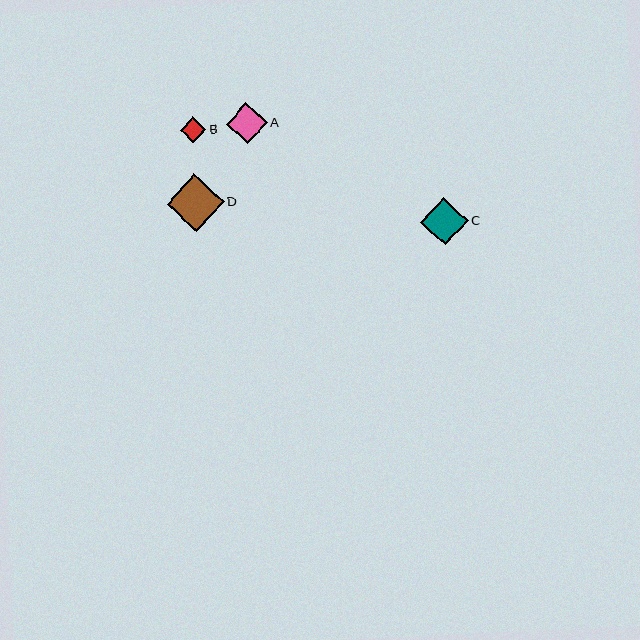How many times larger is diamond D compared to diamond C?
Diamond D is approximately 1.2 times the size of diamond C.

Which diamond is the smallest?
Diamond B is the smallest with a size of approximately 26 pixels.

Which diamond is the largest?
Diamond D is the largest with a size of approximately 57 pixels.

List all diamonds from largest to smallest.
From largest to smallest: D, C, A, B.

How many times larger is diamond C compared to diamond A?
Diamond C is approximately 1.2 times the size of diamond A.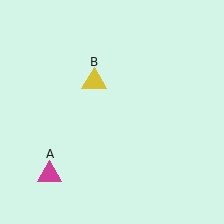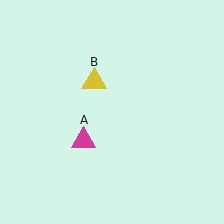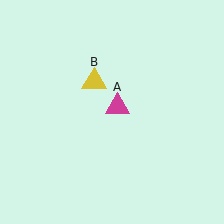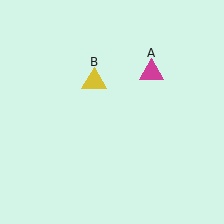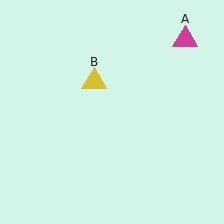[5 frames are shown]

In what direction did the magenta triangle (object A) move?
The magenta triangle (object A) moved up and to the right.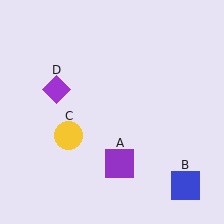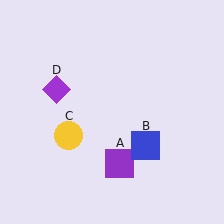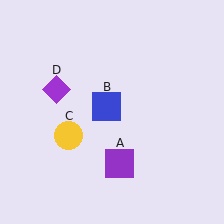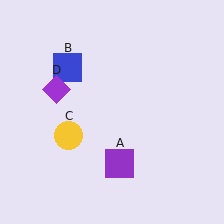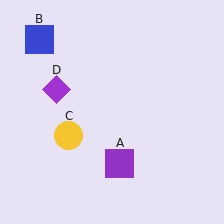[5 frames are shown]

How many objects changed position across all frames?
1 object changed position: blue square (object B).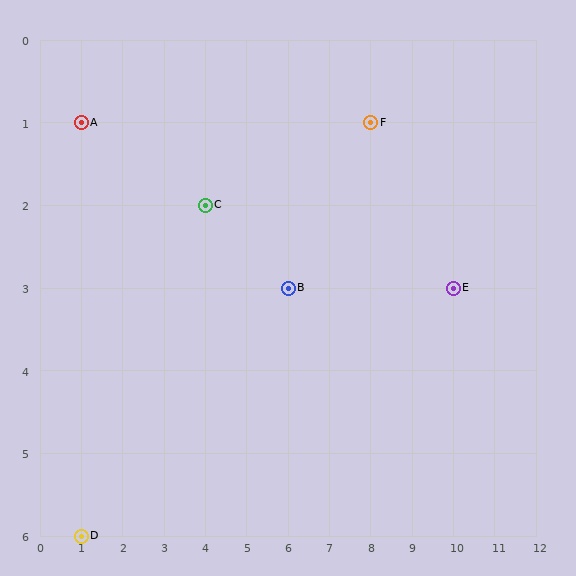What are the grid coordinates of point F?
Point F is at grid coordinates (8, 1).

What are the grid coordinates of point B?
Point B is at grid coordinates (6, 3).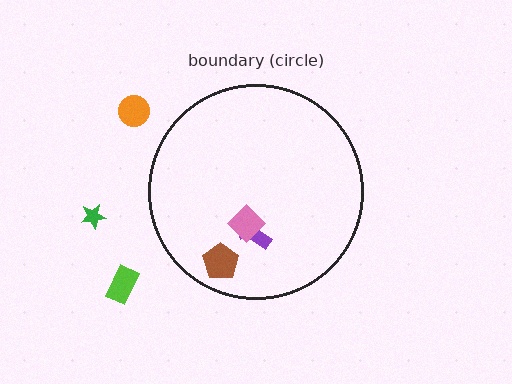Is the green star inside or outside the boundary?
Outside.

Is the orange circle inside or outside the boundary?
Outside.